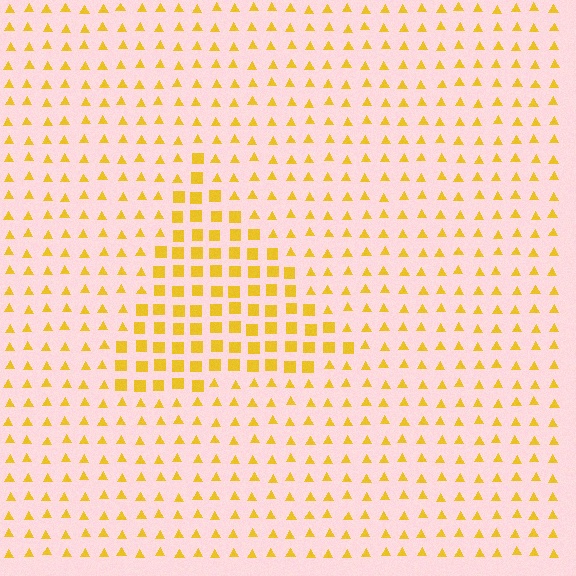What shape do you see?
I see a triangle.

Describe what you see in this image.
The image is filled with small yellow elements arranged in a uniform grid. A triangle-shaped region contains squares, while the surrounding area contains triangles. The boundary is defined purely by the change in element shape.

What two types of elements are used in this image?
The image uses squares inside the triangle region and triangles outside it.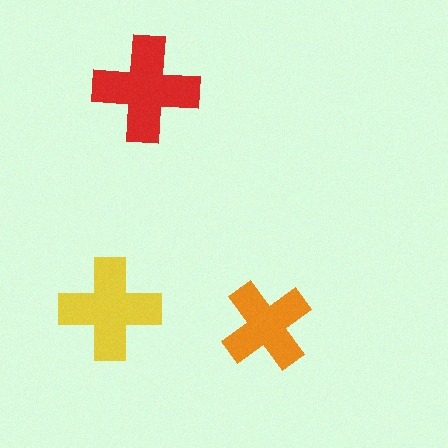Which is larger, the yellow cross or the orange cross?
The yellow one.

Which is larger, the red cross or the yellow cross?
The red one.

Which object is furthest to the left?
The yellow cross is leftmost.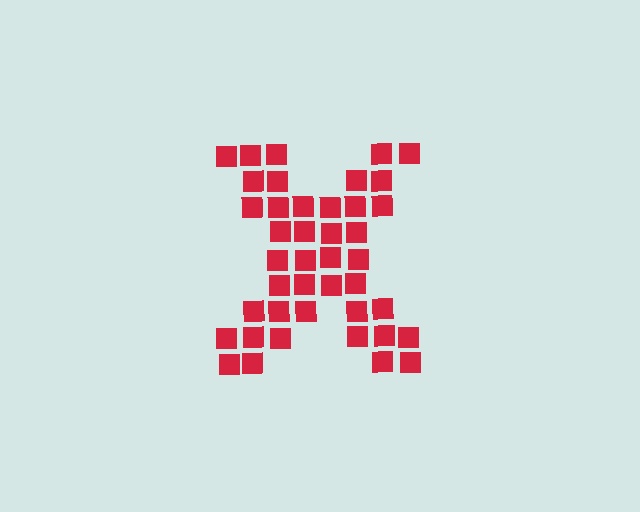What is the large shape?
The large shape is the letter X.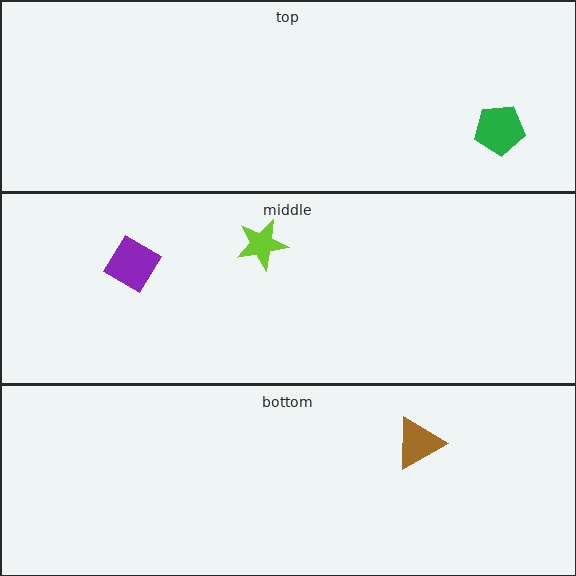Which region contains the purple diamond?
The middle region.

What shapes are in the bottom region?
The brown triangle.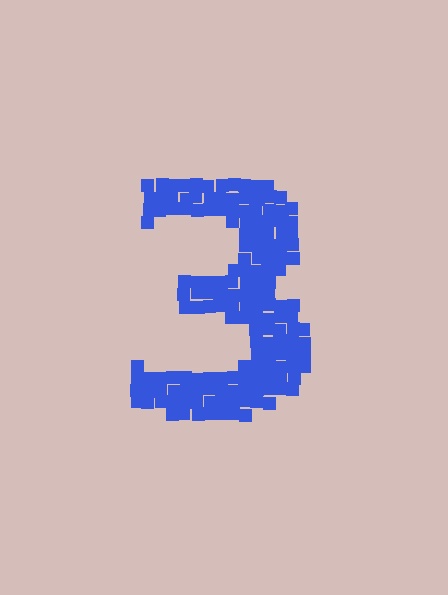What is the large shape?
The large shape is the digit 3.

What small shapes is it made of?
It is made of small squares.